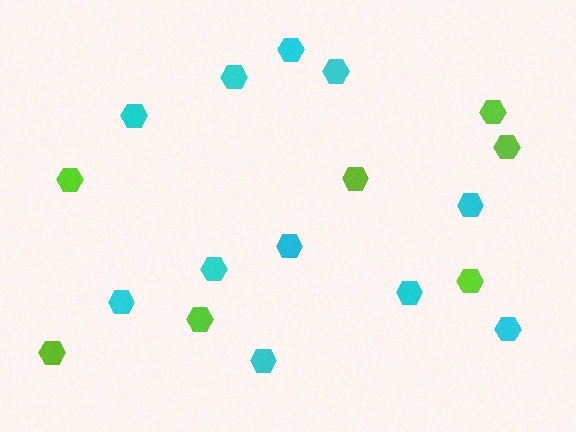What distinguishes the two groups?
There are 2 groups: one group of cyan hexagons (11) and one group of lime hexagons (7).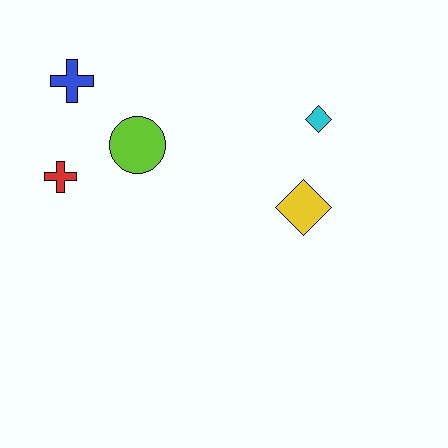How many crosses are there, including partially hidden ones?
There are 2 crosses.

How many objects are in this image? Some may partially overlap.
There are 5 objects.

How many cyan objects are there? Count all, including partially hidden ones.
There is 1 cyan object.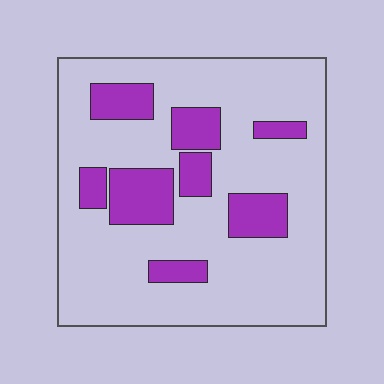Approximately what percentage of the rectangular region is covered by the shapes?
Approximately 20%.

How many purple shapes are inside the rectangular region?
8.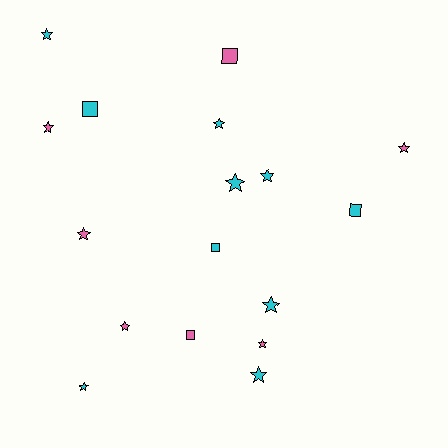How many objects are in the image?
There are 17 objects.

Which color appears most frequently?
Cyan, with 10 objects.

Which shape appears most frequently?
Star, with 12 objects.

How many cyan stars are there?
There are 7 cyan stars.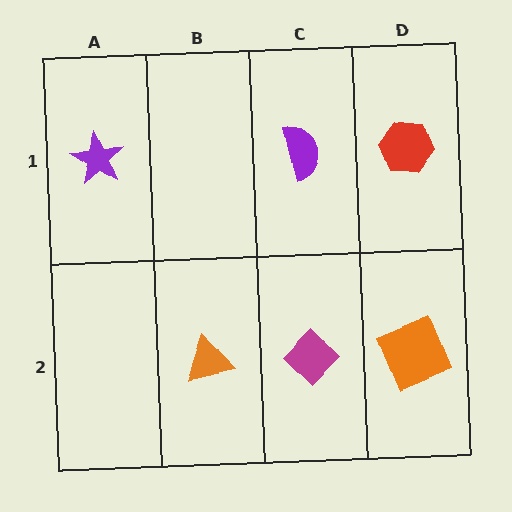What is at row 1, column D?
A red hexagon.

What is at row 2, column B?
An orange triangle.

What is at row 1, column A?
A purple star.